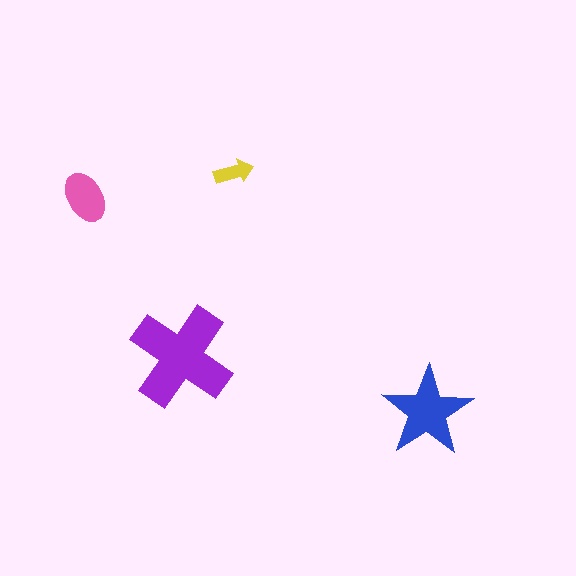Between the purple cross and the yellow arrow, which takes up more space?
The purple cross.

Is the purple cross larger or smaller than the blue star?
Larger.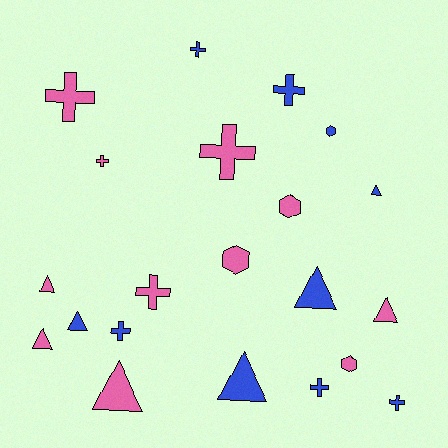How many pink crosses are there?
There are 4 pink crosses.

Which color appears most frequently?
Pink, with 11 objects.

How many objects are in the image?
There are 21 objects.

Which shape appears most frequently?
Cross, with 9 objects.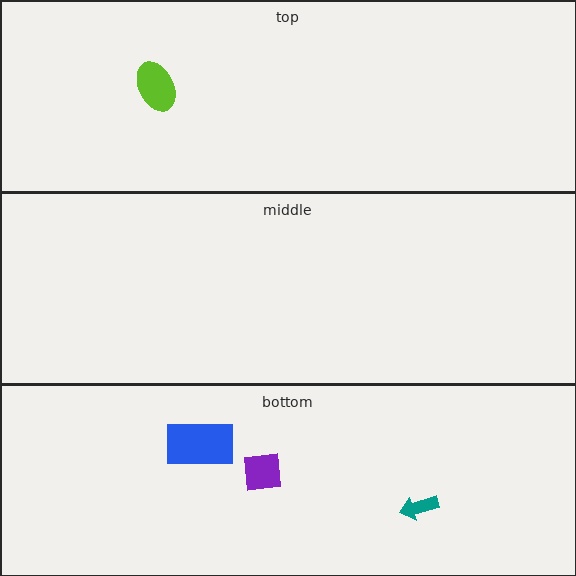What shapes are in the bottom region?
The purple square, the teal arrow, the blue rectangle.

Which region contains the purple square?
The bottom region.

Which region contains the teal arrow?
The bottom region.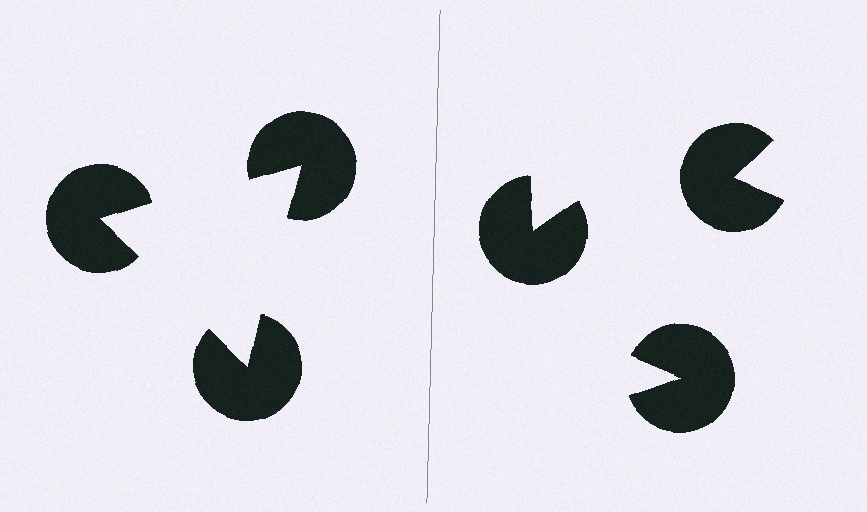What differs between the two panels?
The pac-man discs are positioned identically on both sides; only the wedge orientations differ. On the left they align to a triangle; on the right they are misaligned.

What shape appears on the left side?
An illusory triangle.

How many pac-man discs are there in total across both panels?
6 — 3 on each side.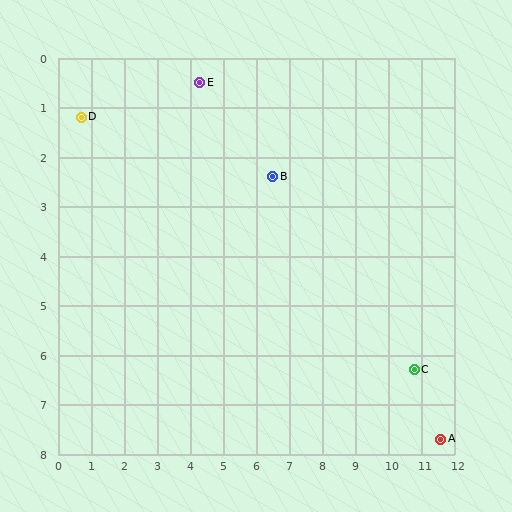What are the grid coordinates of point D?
Point D is at approximately (0.7, 1.2).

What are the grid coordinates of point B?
Point B is at approximately (6.5, 2.4).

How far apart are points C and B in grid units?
Points C and B are about 5.8 grid units apart.